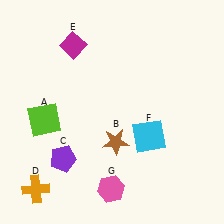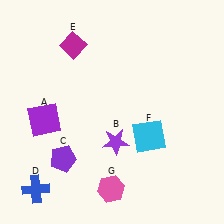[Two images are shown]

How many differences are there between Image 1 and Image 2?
There are 3 differences between the two images.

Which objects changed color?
A changed from lime to purple. B changed from brown to purple. D changed from orange to blue.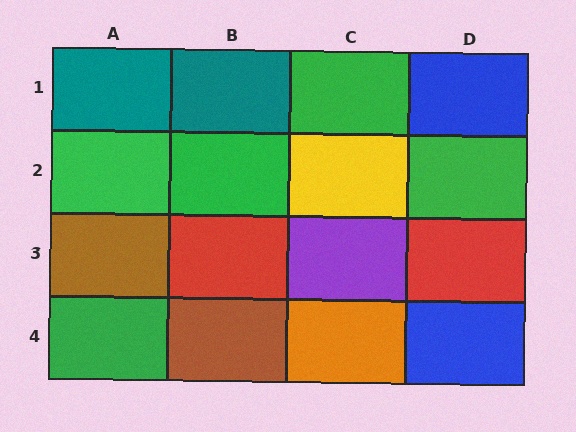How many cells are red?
2 cells are red.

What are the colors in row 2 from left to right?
Green, green, yellow, green.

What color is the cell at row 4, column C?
Orange.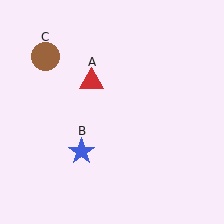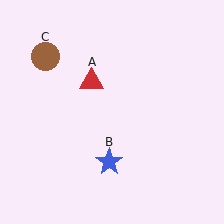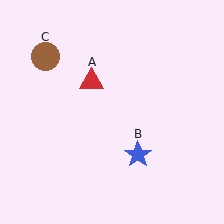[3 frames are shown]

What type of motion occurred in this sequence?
The blue star (object B) rotated counterclockwise around the center of the scene.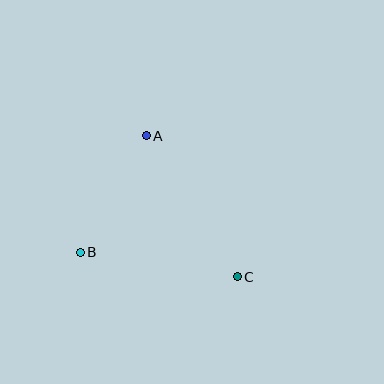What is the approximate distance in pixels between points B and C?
The distance between B and C is approximately 159 pixels.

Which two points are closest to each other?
Points A and B are closest to each other.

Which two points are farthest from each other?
Points A and C are farthest from each other.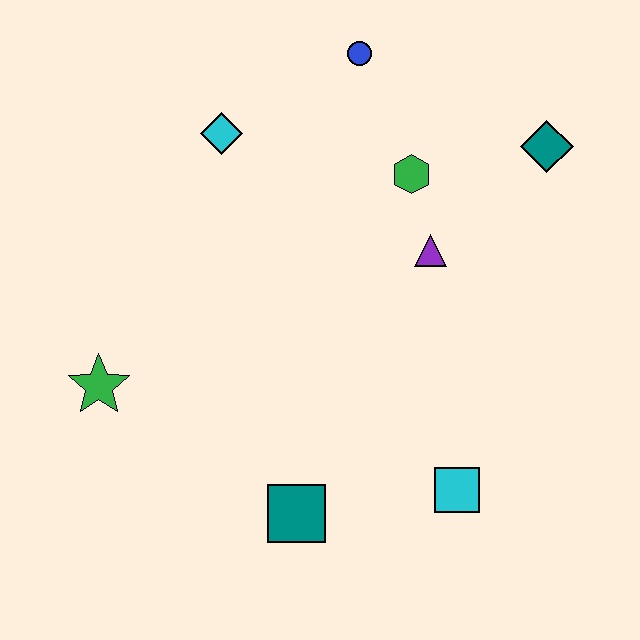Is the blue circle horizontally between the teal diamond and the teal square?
Yes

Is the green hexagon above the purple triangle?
Yes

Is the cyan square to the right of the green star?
Yes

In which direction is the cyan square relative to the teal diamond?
The cyan square is below the teal diamond.